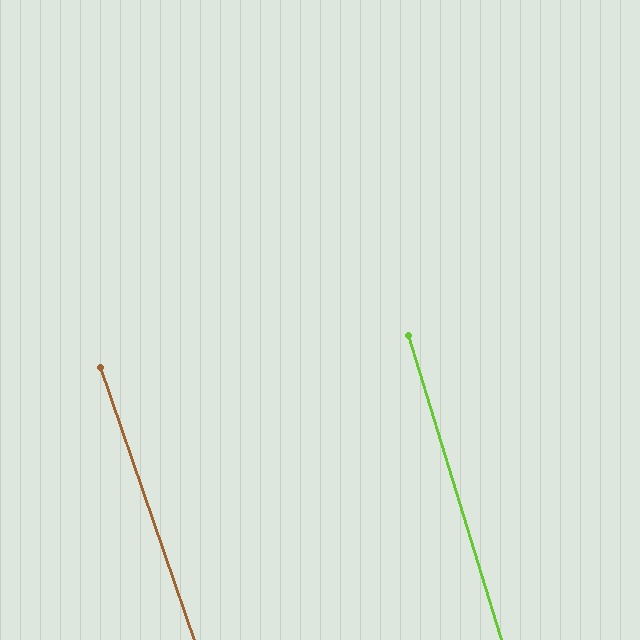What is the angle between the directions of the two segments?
Approximately 2 degrees.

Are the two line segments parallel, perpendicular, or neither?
Parallel — their directions differ by only 1.9°.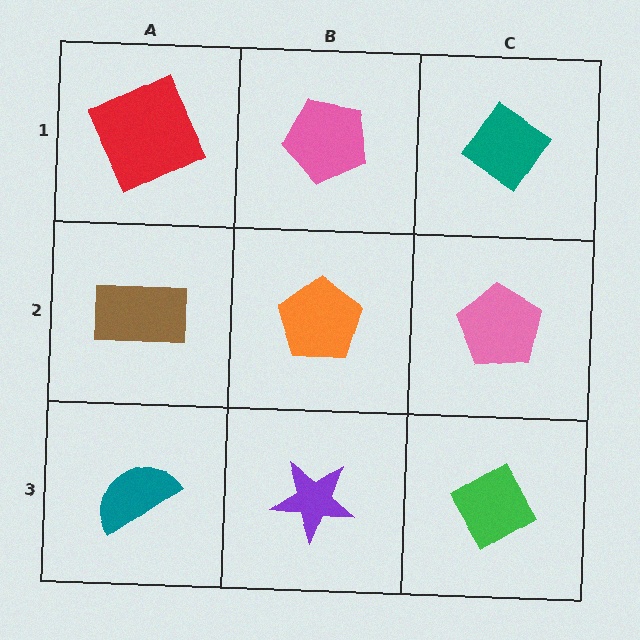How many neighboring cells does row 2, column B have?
4.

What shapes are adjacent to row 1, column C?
A pink pentagon (row 2, column C), a pink pentagon (row 1, column B).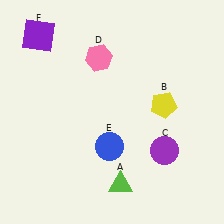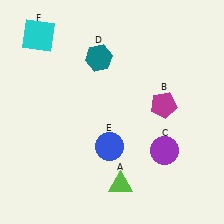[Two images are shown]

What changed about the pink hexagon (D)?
In Image 1, D is pink. In Image 2, it changed to teal.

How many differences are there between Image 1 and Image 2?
There are 3 differences between the two images.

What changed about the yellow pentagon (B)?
In Image 1, B is yellow. In Image 2, it changed to magenta.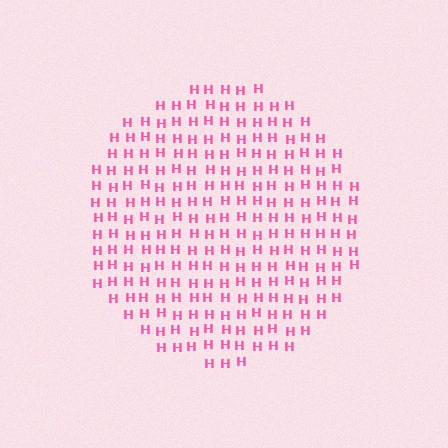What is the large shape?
The large shape is a circle.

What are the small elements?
The small elements are letter H's.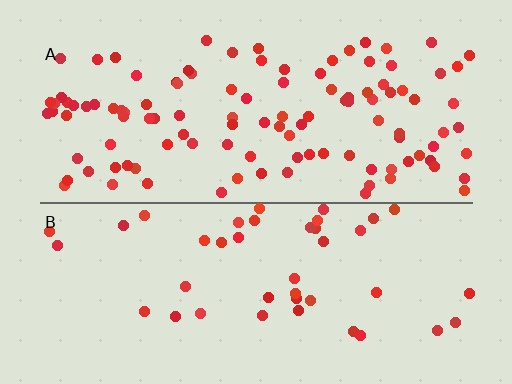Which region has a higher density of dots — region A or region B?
A (the top).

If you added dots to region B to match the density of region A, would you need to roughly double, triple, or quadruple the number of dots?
Approximately triple.